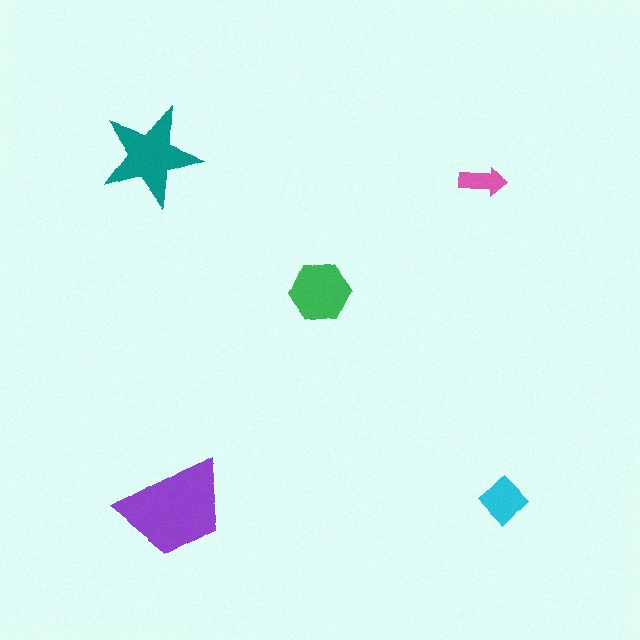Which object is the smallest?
The pink arrow.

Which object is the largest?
The purple trapezoid.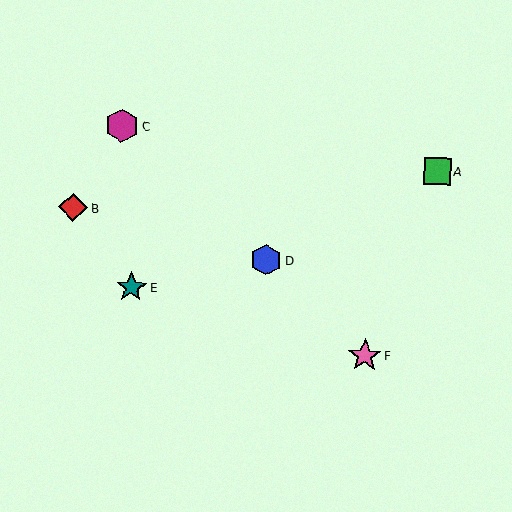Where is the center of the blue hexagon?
The center of the blue hexagon is at (266, 260).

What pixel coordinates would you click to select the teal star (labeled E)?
Click at (131, 287) to select the teal star E.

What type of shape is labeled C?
Shape C is a magenta hexagon.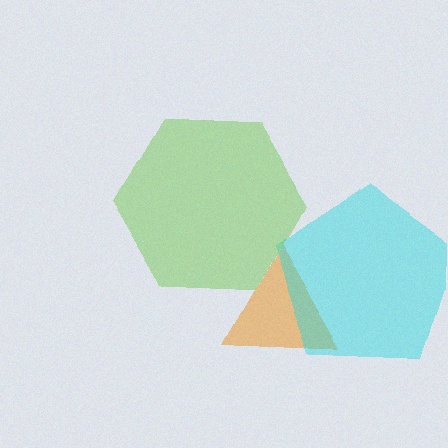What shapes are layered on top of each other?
The layered shapes are: an orange triangle, a cyan pentagon, a lime hexagon.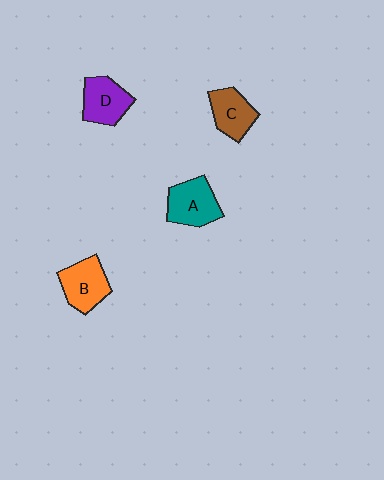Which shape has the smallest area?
Shape C (brown).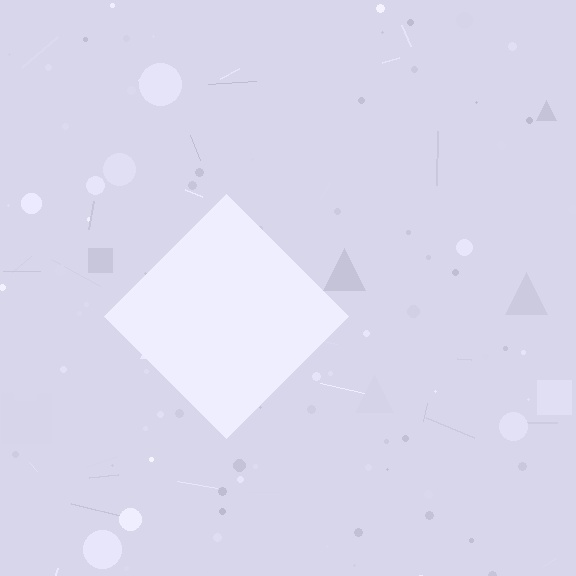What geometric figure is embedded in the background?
A diamond is embedded in the background.